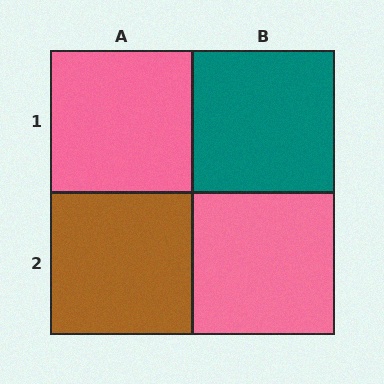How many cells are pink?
2 cells are pink.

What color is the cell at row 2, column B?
Pink.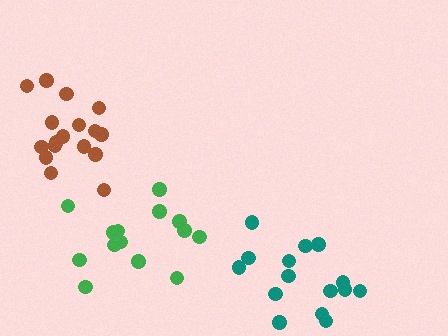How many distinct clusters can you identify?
There are 3 distinct clusters.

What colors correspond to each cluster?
The clusters are colored: teal, green, brown.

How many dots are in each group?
Group 1: 15 dots, Group 2: 15 dots, Group 3: 17 dots (47 total).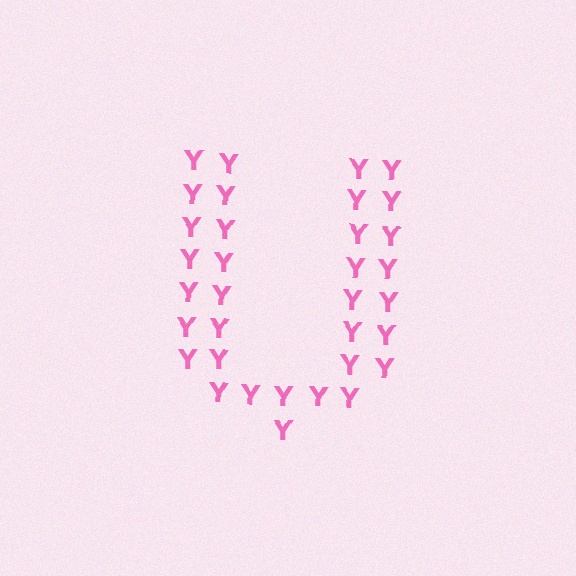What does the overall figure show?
The overall figure shows the letter U.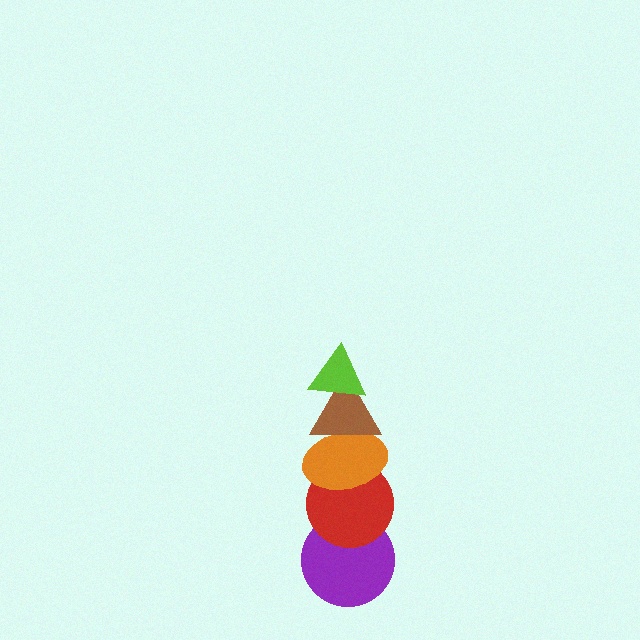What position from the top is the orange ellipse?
The orange ellipse is 3rd from the top.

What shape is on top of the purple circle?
The red circle is on top of the purple circle.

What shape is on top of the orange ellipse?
The brown triangle is on top of the orange ellipse.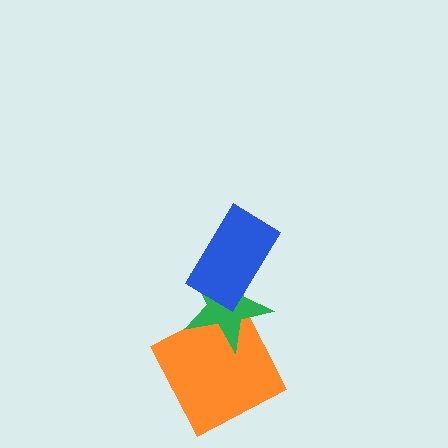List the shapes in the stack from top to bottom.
From top to bottom: the blue rectangle, the green star, the orange square.